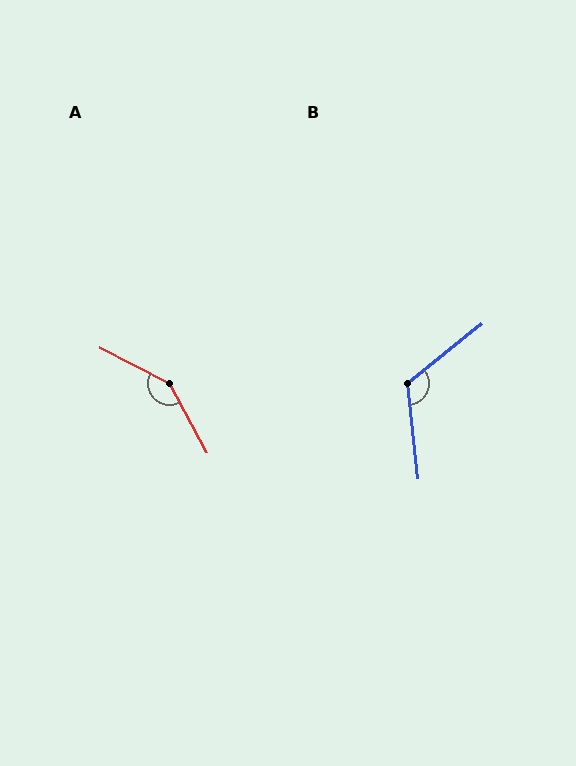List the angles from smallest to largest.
B (122°), A (145°).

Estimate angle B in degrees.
Approximately 122 degrees.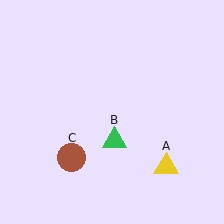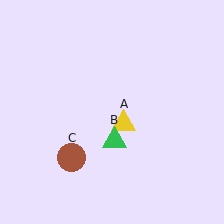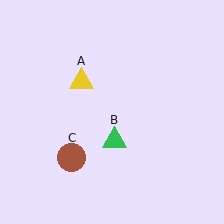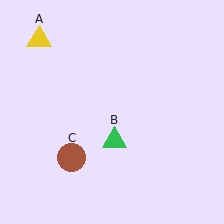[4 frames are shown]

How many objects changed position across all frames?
1 object changed position: yellow triangle (object A).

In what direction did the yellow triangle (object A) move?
The yellow triangle (object A) moved up and to the left.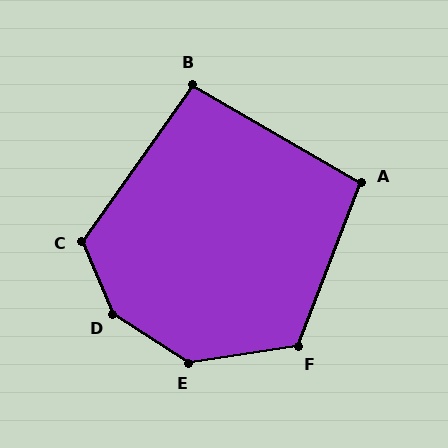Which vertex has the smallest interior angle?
B, at approximately 95 degrees.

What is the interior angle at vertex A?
Approximately 99 degrees (obtuse).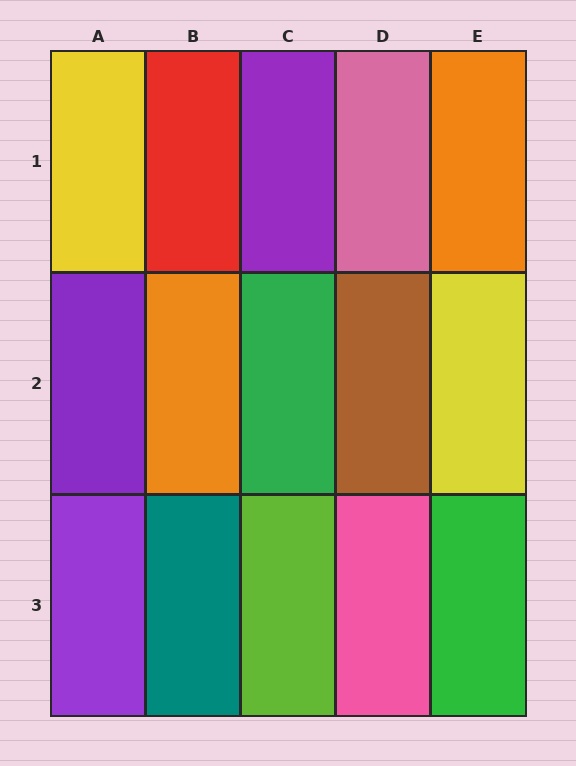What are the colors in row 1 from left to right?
Yellow, red, purple, pink, orange.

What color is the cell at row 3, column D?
Pink.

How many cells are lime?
1 cell is lime.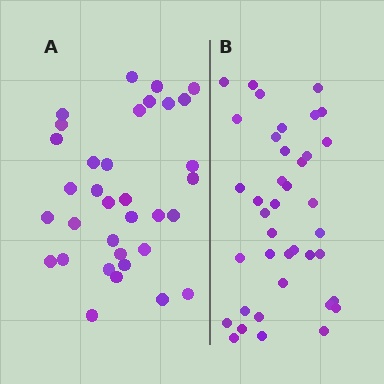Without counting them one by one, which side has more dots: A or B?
Region B (the right region) has more dots.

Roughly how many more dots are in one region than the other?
Region B has about 5 more dots than region A.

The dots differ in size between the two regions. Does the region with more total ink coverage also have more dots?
No. Region A has more total ink coverage because its dots are larger, but region B actually contains more individual dots. Total area can be misleading — the number of items is what matters here.